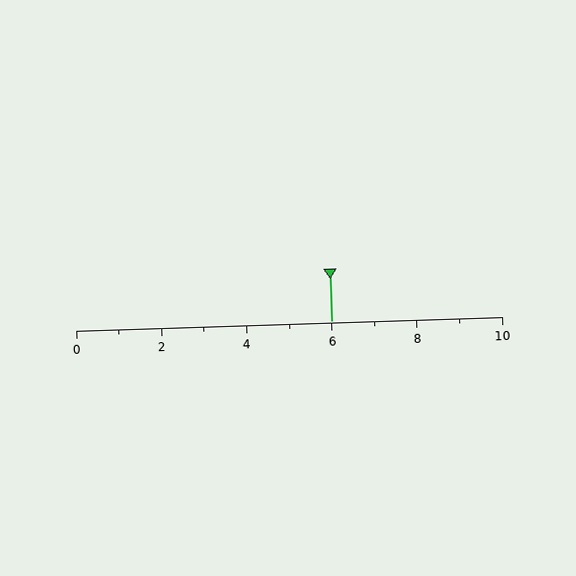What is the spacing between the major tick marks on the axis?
The major ticks are spaced 2 apart.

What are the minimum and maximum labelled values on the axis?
The axis runs from 0 to 10.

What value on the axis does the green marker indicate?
The marker indicates approximately 6.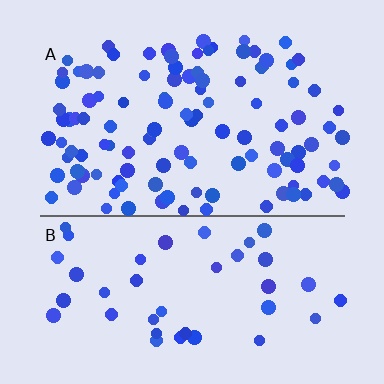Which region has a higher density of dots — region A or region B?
A (the top).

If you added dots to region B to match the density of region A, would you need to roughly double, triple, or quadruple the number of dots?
Approximately triple.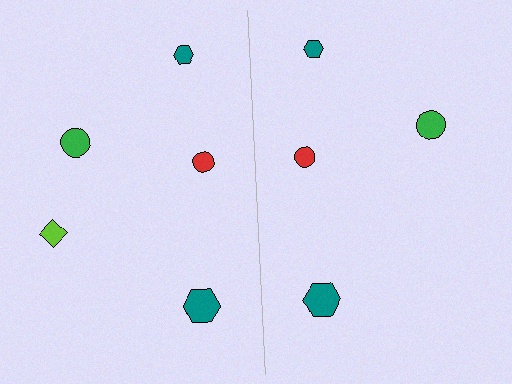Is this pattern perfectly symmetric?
No, the pattern is not perfectly symmetric. A lime diamond is missing from the right side.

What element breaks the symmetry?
A lime diamond is missing from the right side.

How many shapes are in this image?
There are 9 shapes in this image.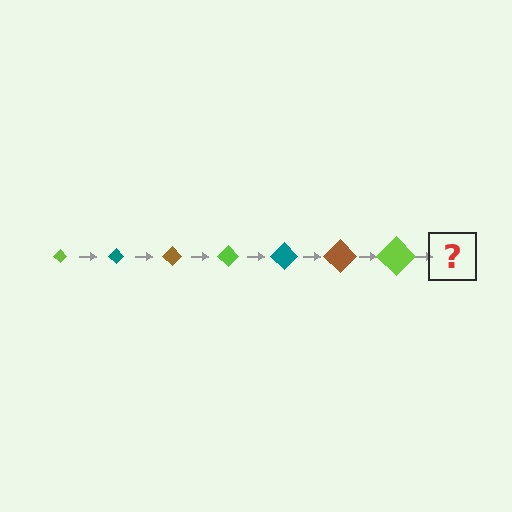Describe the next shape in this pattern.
It should be a teal diamond, larger than the previous one.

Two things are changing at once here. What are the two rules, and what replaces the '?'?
The two rules are that the diamond grows larger each step and the color cycles through lime, teal, and brown. The '?' should be a teal diamond, larger than the previous one.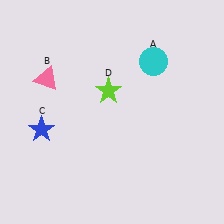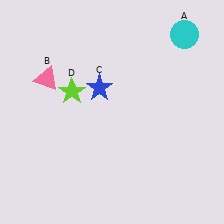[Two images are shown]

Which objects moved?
The objects that moved are: the cyan circle (A), the blue star (C), the lime star (D).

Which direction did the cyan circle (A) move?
The cyan circle (A) moved right.